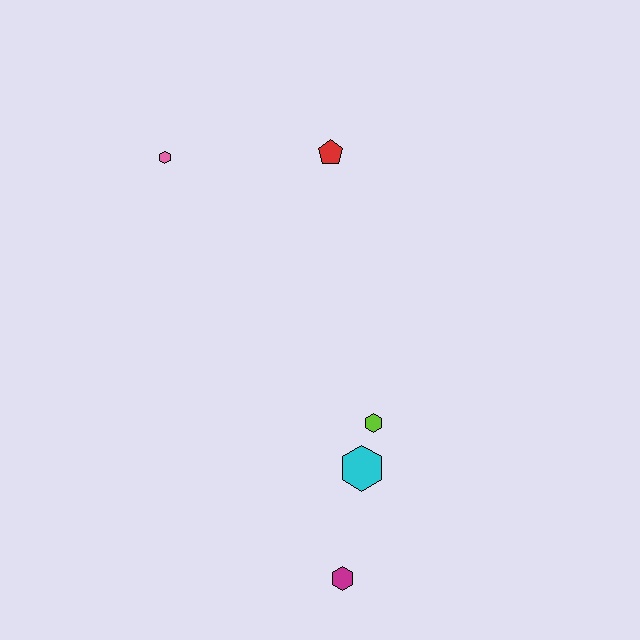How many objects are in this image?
There are 5 objects.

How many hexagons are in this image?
There are 4 hexagons.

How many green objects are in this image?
There are no green objects.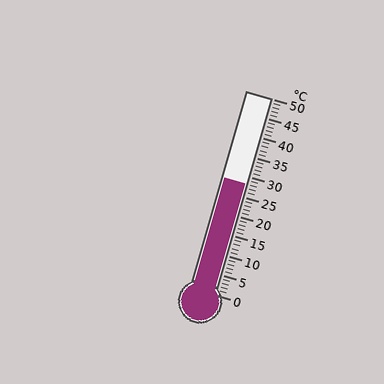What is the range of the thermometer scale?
The thermometer scale ranges from 0°C to 50°C.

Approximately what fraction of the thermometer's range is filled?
The thermometer is filled to approximately 55% of its range.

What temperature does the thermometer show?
The thermometer shows approximately 28°C.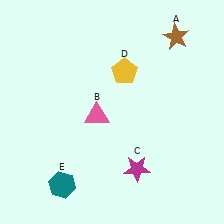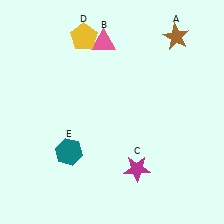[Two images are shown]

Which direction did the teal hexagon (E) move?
The teal hexagon (E) moved up.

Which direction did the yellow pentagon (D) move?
The yellow pentagon (D) moved left.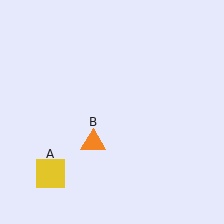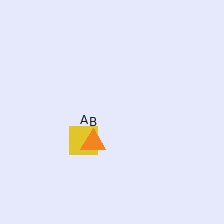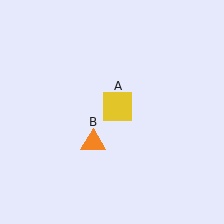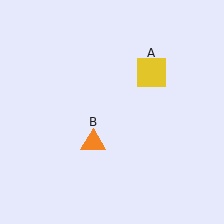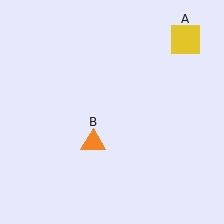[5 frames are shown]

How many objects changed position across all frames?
1 object changed position: yellow square (object A).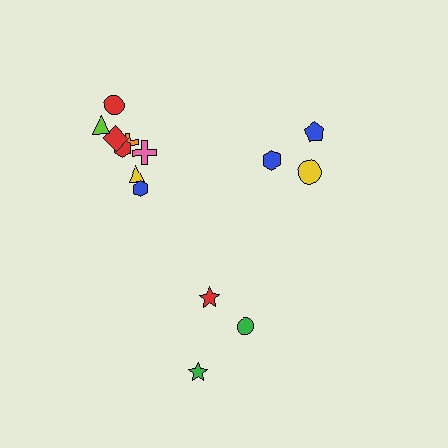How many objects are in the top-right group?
There are 3 objects.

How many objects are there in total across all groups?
There are 14 objects.